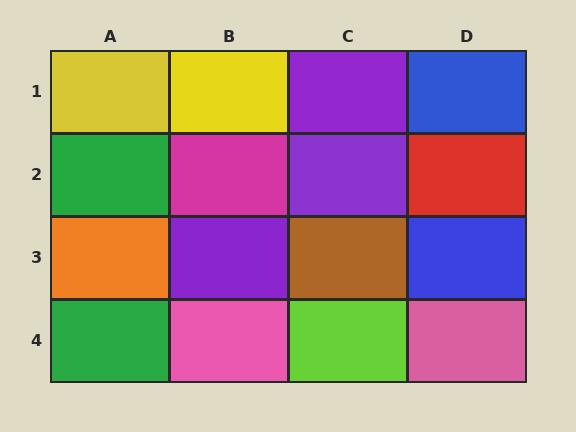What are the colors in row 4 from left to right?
Green, pink, lime, pink.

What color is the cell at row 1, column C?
Purple.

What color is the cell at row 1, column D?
Blue.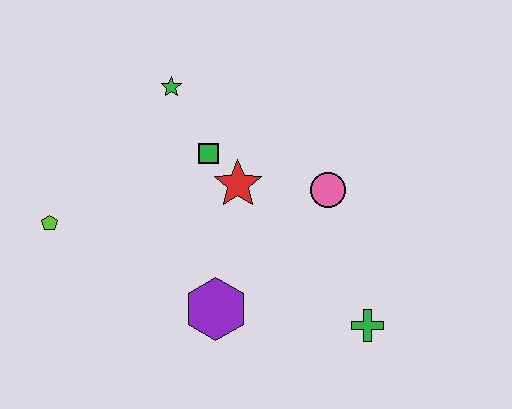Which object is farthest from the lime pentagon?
The green cross is farthest from the lime pentagon.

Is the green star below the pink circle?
No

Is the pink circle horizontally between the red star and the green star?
No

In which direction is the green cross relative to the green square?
The green cross is below the green square.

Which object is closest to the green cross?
The pink circle is closest to the green cross.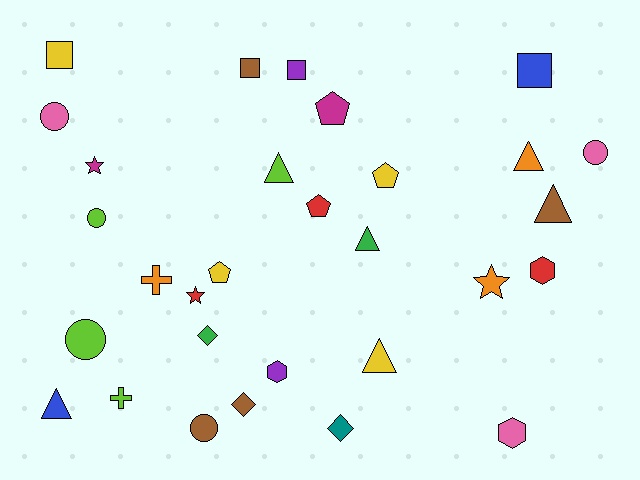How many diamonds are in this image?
There are 3 diamonds.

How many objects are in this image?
There are 30 objects.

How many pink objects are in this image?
There are 3 pink objects.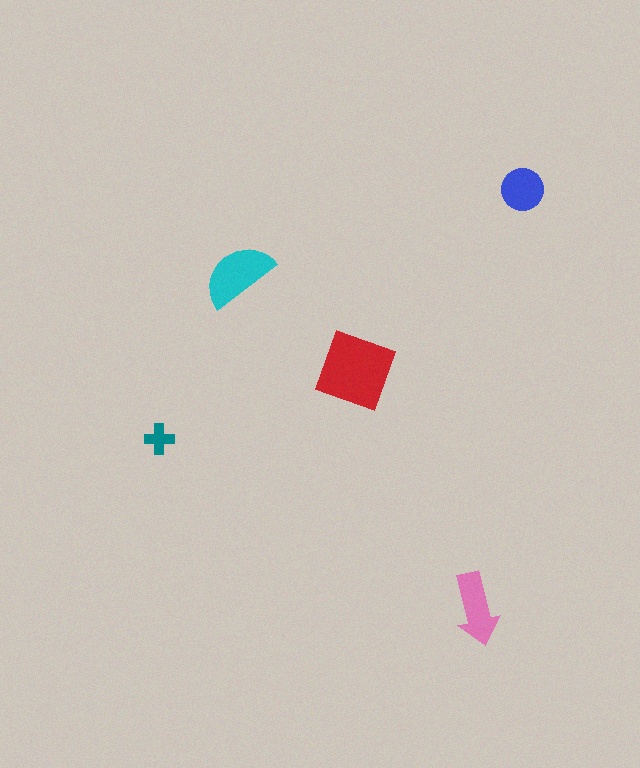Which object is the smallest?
The teal cross.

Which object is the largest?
The red square.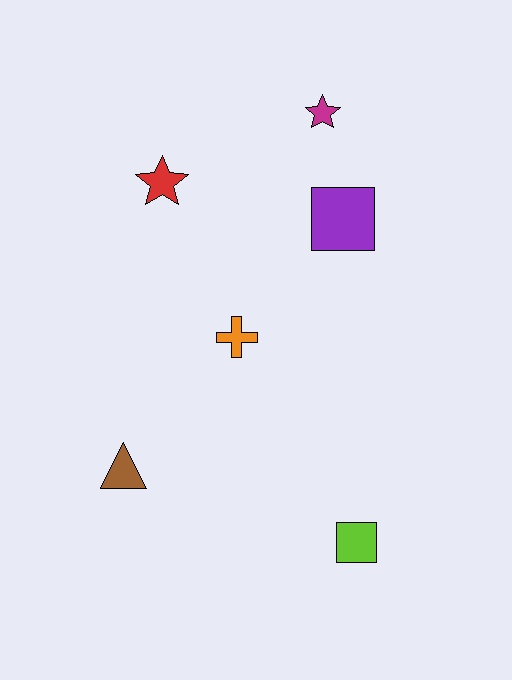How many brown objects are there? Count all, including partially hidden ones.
There is 1 brown object.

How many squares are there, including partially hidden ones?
There are 2 squares.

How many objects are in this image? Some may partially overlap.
There are 6 objects.